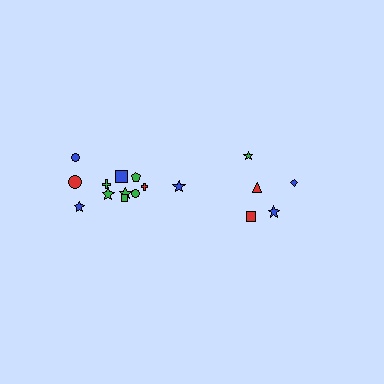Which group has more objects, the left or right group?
The left group.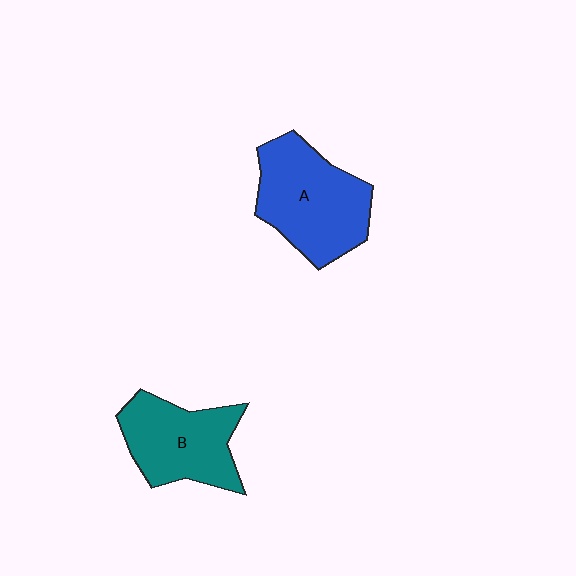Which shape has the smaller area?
Shape B (teal).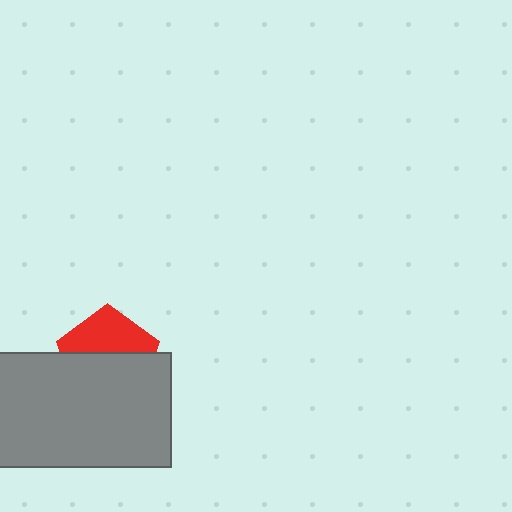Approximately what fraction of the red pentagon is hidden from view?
Roughly 57% of the red pentagon is hidden behind the gray rectangle.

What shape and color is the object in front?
The object in front is a gray rectangle.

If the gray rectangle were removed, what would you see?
You would see the complete red pentagon.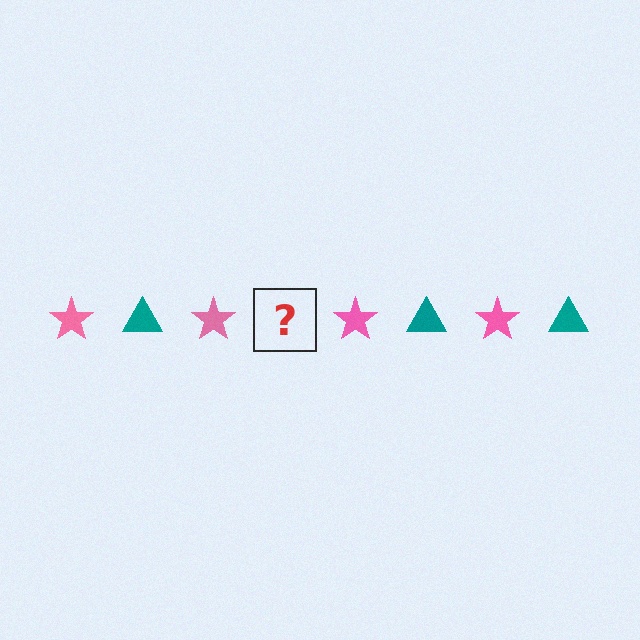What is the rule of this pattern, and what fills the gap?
The rule is that the pattern alternates between pink star and teal triangle. The gap should be filled with a teal triangle.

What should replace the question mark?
The question mark should be replaced with a teal triangle.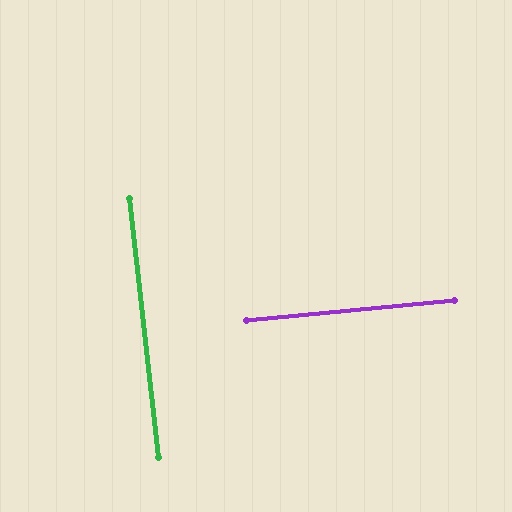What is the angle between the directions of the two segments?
Approximately 89 degrees.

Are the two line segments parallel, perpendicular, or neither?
Perpendicular — they meet at approximately 89°.